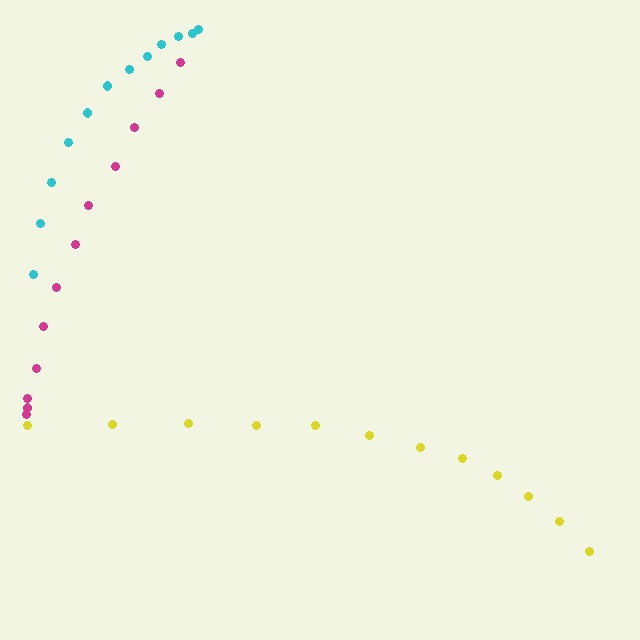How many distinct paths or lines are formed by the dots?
There are 3 distinct paths.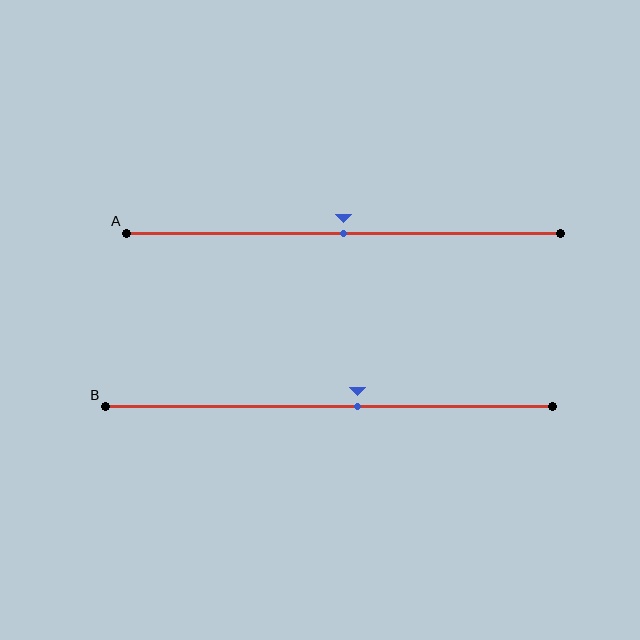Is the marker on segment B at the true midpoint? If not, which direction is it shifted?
No, the marker on segment B is shifted to the right by about 6% of the segment length.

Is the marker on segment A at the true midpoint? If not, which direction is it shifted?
Yes, the marker on segment A is at the true midpoint.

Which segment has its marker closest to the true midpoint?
Segment A has its marker closest to the true midpoint.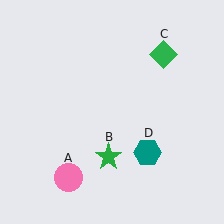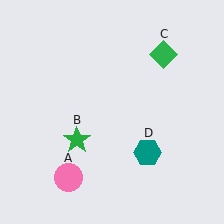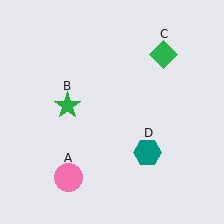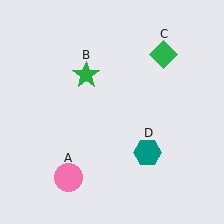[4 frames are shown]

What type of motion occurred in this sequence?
The green star (object B) rotated clockwise around the center of the scene.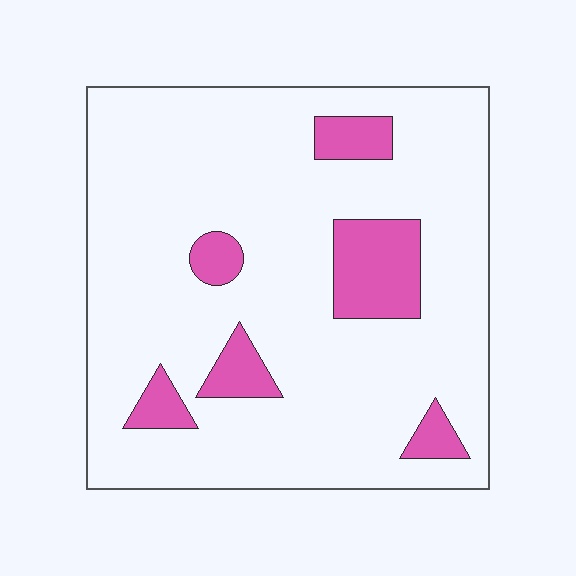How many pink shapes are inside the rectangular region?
6.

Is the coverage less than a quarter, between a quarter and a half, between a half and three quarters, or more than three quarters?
Less than a quarter.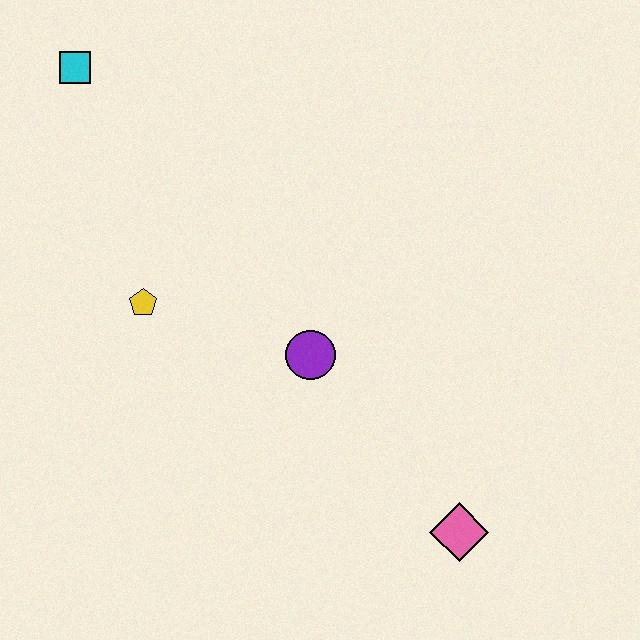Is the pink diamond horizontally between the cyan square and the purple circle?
No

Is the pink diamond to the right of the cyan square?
Yes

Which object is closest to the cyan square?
The yellow pentagon is closest to the cyan square.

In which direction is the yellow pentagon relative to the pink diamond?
The yellow pentagon is to the left of the pink diamond.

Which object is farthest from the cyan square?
The pink diamond is farthest from the cyan square.